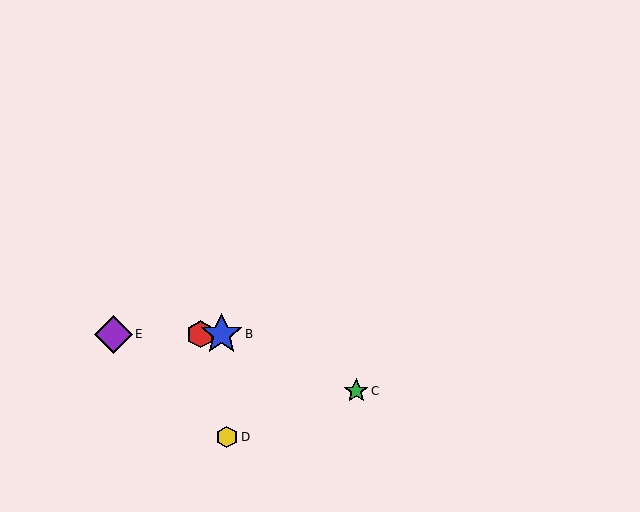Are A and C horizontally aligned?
No, A is at y≈334 and C is at y≈391.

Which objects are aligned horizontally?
Objects A, B, E are aligned horizontally.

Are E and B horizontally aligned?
Yes, both are at y≈334.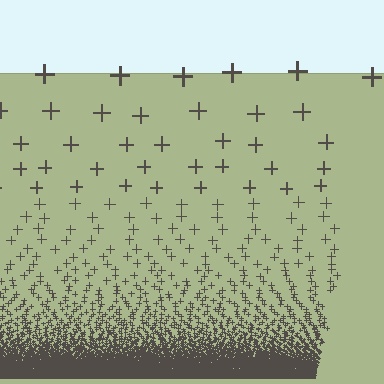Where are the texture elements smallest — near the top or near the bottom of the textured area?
Near the bottom.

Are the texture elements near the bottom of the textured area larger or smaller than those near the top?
Smaller. The gradient is inverted — elements near the bottom are smaller and denser.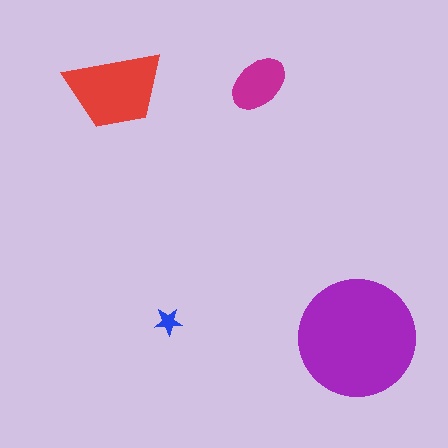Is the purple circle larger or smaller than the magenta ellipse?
Larger.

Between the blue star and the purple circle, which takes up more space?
The purple circle.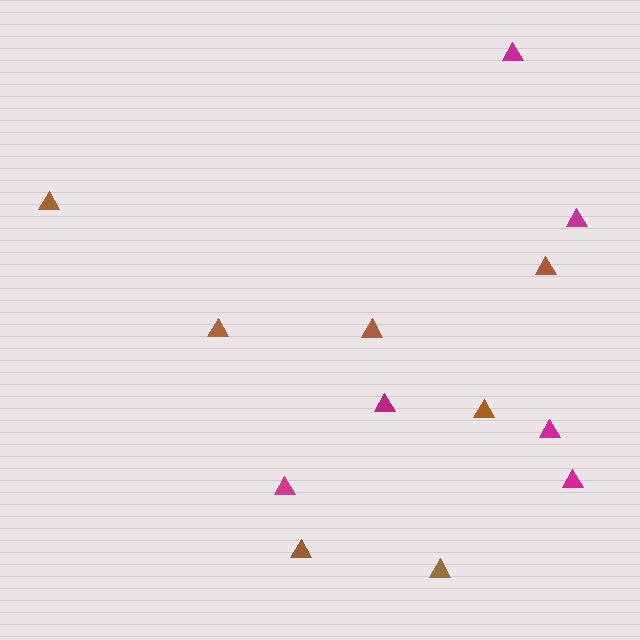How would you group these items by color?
There are 2 groups: one group of magenta triangles (6) and one group of brown triangles (7).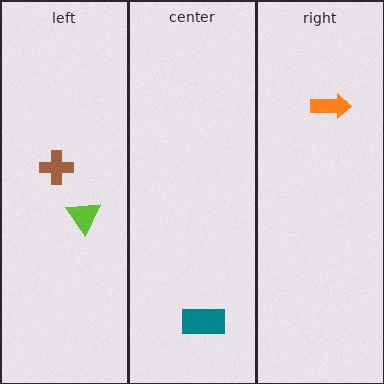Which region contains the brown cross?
The left region.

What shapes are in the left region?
The brown cross, the lime triangle.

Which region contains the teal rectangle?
The center region.